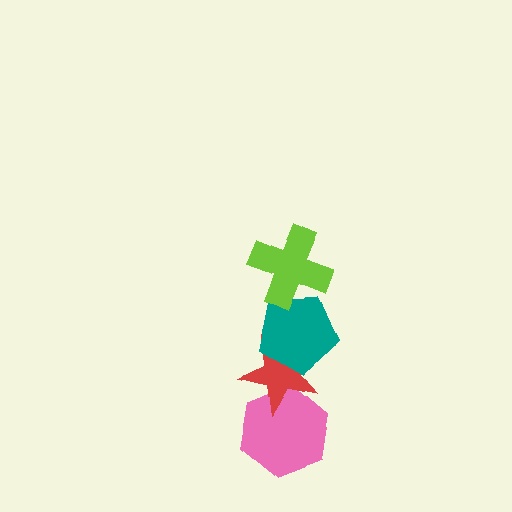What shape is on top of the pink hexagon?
The red star is on top of the pink hexagon.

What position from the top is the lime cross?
The lime cross is 1st from the top.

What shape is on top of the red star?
The teal pentagon is on top of the red star.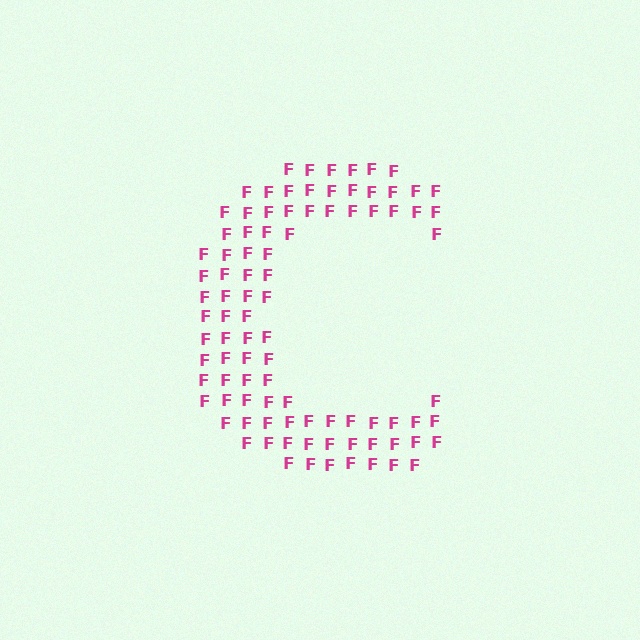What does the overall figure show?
The overall figure shows the letter C.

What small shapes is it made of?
It is made of small letter F's.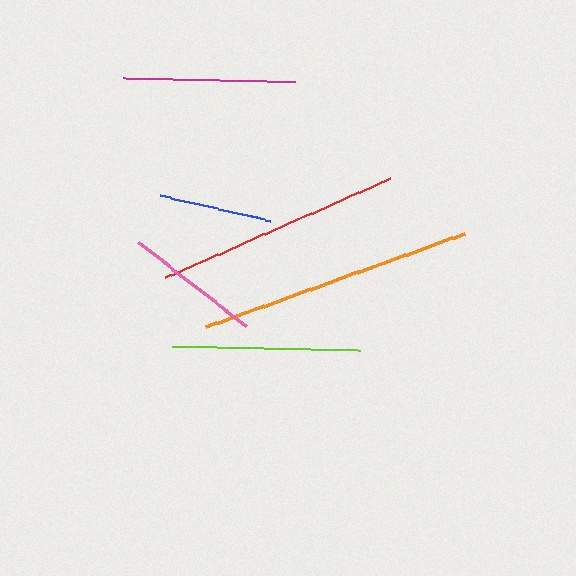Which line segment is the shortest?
The blue line is the shortest at approximately 114 pixels.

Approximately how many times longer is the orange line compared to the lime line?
The orange line is approximately 1.5 times the length of the lime line.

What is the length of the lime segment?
The lime segment is approximately 188 pixels long.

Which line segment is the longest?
The orange line is the longest at approximately 275 pixels.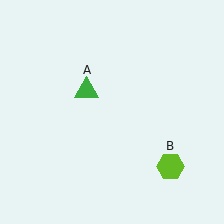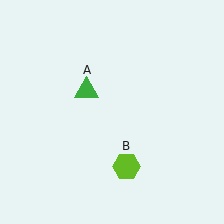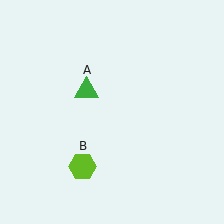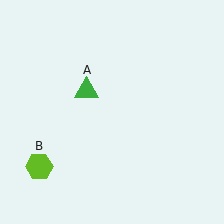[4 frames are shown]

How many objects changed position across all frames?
1 object changed position: lime hexagon (object B).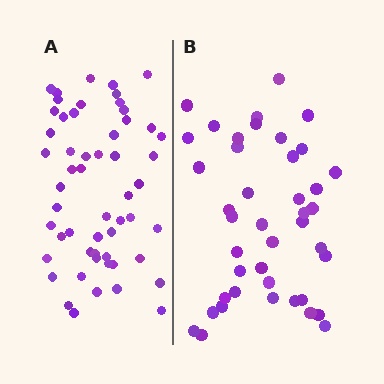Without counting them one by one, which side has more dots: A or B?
Region A (the left region) has more dots.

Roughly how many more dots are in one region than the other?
Region A has approximately 15 more dots than region B.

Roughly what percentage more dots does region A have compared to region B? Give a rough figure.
About 30% more.